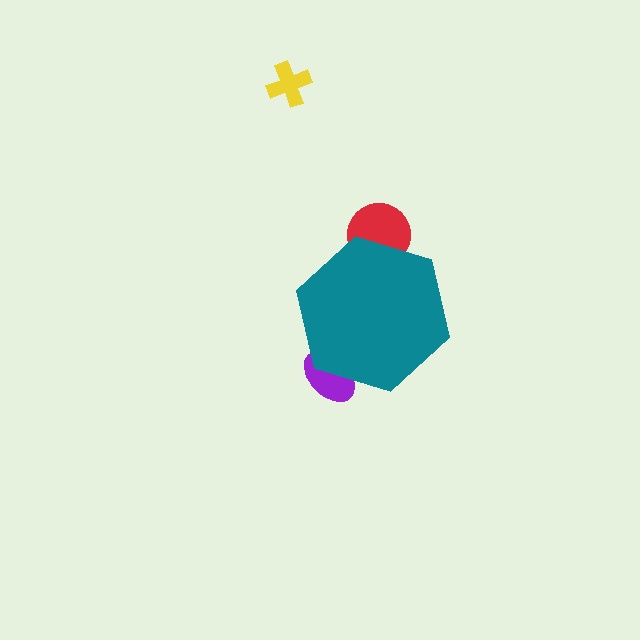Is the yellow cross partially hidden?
No, the yellow cross is fully visible.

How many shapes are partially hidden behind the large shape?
2 shapes are partially hidden.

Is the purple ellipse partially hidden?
Yes, the purple ellipse is partially hidden behind the teal hexagon.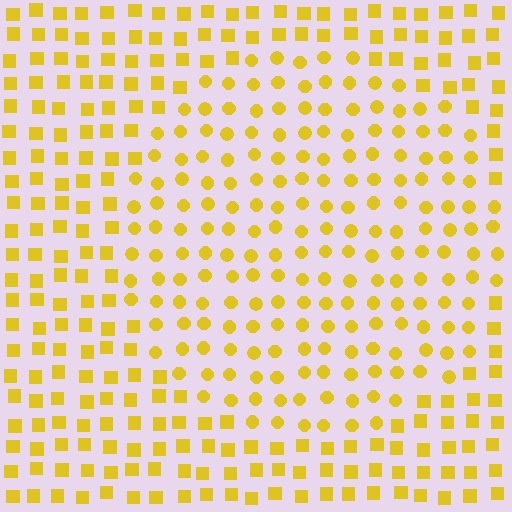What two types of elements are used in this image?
The image uses circles inside the circle region and squares outside it.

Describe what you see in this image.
The image is filled with small yellow elements arranged in a uniform grid. A circle-shaped region contains circles, while the surrounding area contains squares. The boundary is defined purely by the change in element shape.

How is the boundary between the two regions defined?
The boundary is defined by a change in element shape: circles inside vs. squares outside. All elements share the same color and spacing.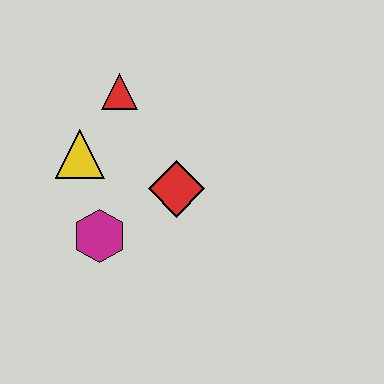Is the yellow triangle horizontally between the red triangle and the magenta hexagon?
No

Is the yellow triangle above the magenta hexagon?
Yes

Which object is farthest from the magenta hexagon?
The red triangle is farthest from the magenta hexagon.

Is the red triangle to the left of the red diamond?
Yes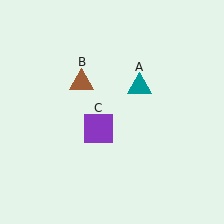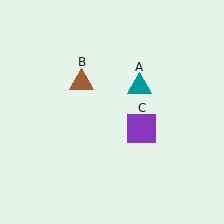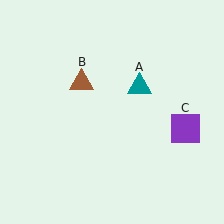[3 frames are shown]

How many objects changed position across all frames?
1 object changed position: purple square (object C).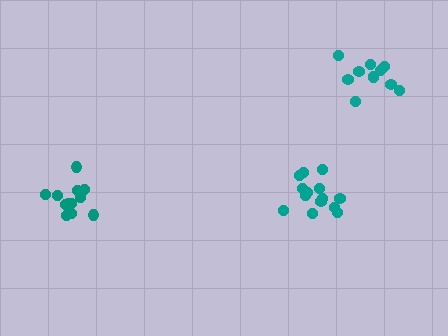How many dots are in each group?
Group 1: 11 dots, Group 2: 14 dots, Group 3: 13 dots (38 total).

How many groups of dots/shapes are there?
There are 3 groups.